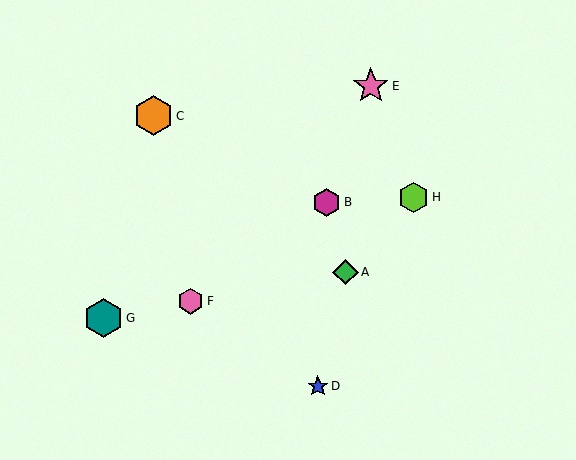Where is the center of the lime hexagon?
The center of the lime hexagon is at (413, 197).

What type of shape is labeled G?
Shape G is a teal hexagon.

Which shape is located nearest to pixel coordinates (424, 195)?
The lime hexagon (labeled H) at (413, 197) is nearest to that location.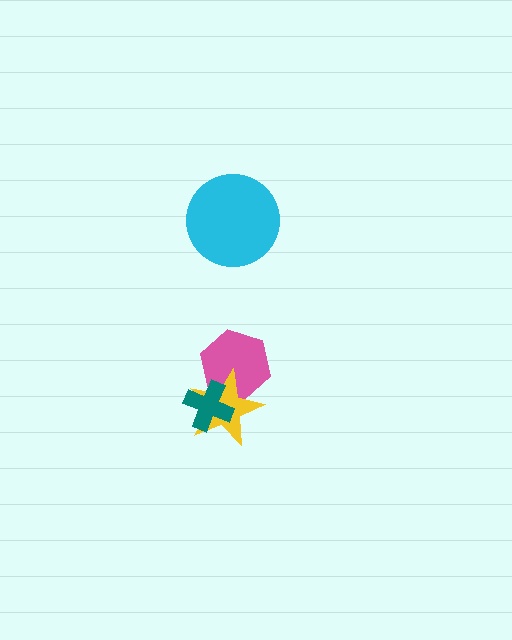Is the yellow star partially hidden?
Yes, it is partially covered by another shape.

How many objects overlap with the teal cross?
2 objects overlap with the teal cross.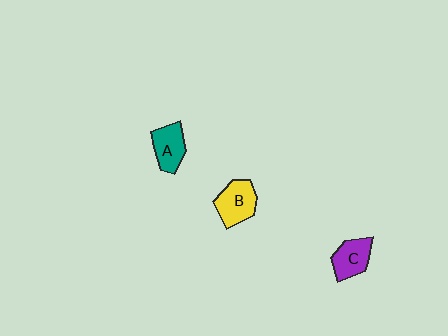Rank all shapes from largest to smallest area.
From largest to smallest: B (yellow), A (teal), C (purple).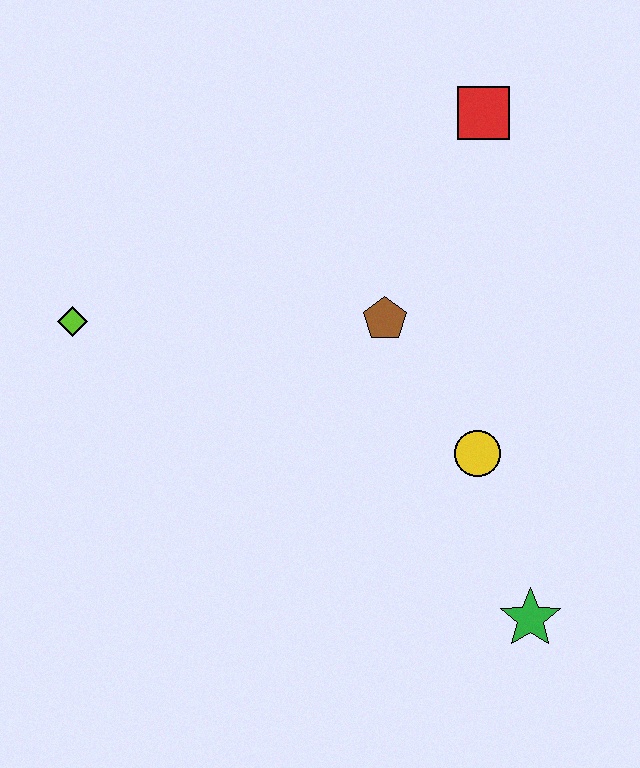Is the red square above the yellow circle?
Yes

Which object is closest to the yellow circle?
The brown pentagon is closest to the yellow circle.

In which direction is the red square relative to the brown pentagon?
The red square is above the brown pentagon.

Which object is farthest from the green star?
The lime diamond is farthest from the green star.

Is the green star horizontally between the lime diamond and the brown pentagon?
No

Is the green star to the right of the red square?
Yes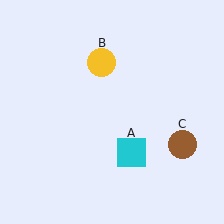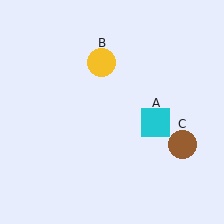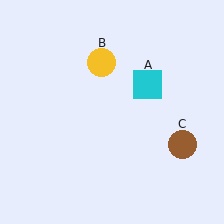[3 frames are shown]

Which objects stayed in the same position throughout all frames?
Yellow circle (object B) and brown circle (object C) remained stationary.